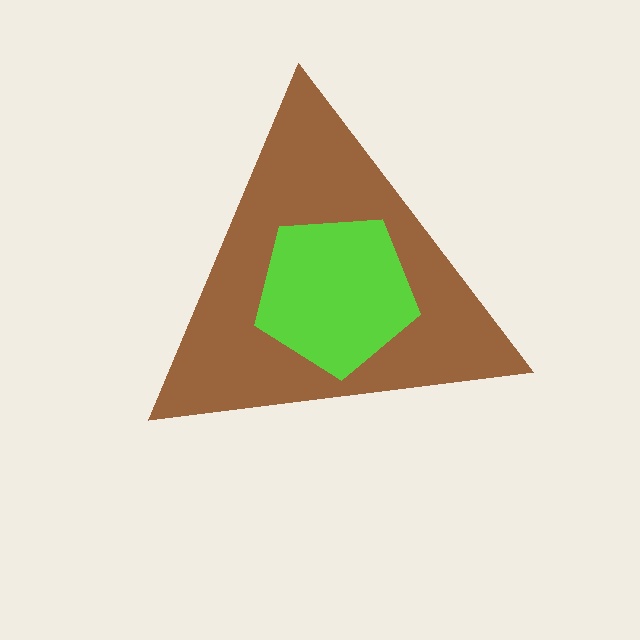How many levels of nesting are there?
2.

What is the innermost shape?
The lime pentagon.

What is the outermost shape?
The brown triangle.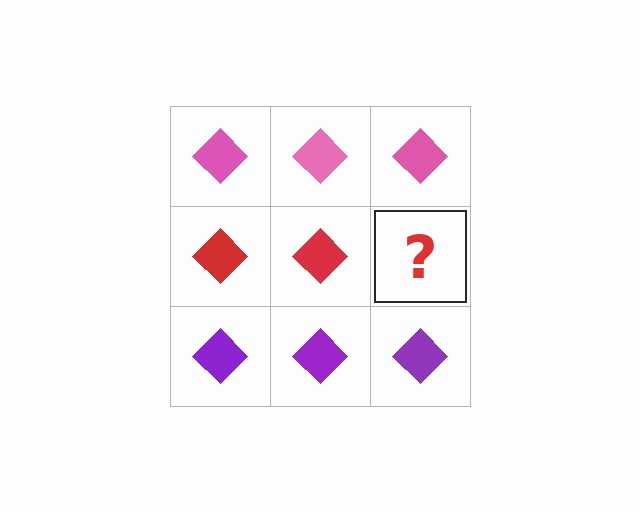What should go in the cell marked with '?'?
The missing cell should contain a red diamond.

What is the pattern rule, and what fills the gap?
The rule is that each row has a consistent color. The gap should be filled with a red diamond.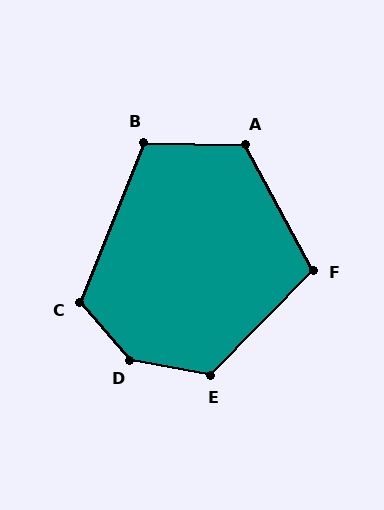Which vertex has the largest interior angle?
D, at approximately 142 degrees.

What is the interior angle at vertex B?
Approximately 111 degrees (obtuse).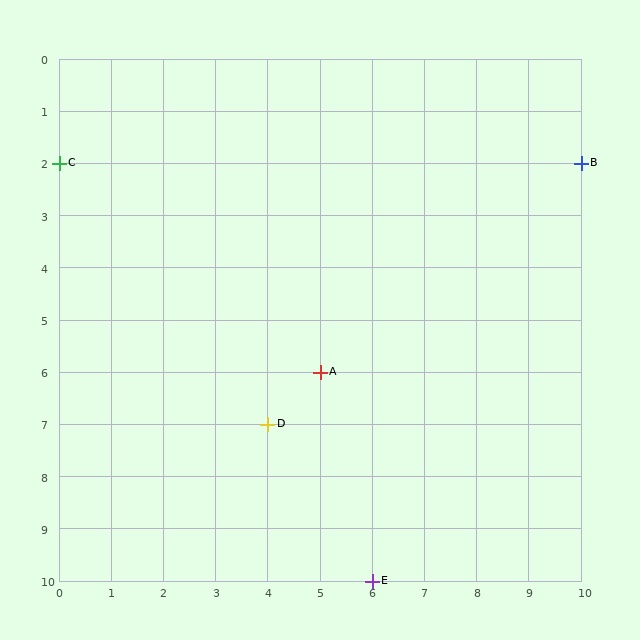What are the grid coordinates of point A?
Point A is at grid coordinates (5, 6).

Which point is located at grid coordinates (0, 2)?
Point C is at (0, 2).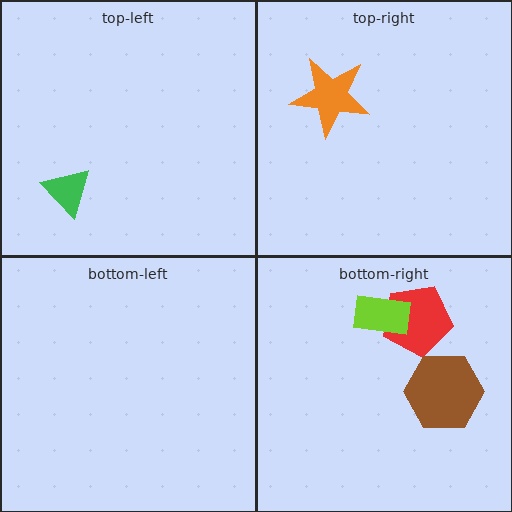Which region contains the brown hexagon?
The bottom-right region.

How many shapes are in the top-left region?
1.